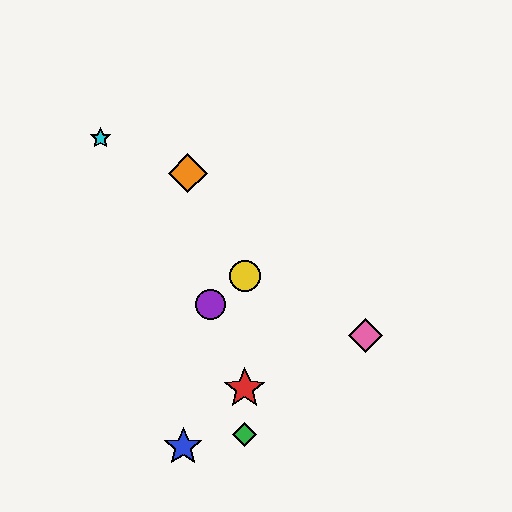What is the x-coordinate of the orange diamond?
The orange diamond is at x≈188.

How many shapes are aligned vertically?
3 shapes (the red star, the green diamond, the yellow circle) are aligned vertically.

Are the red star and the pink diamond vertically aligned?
No, the red star is at x≈245 and the pink diamond is at x≈365.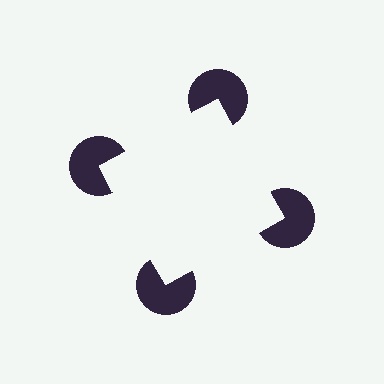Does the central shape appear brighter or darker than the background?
It typically appears slightly brighter than the background, even though no actual brightness change is drawn.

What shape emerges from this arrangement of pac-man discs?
An illusory square — its edges are inferred from the aligned wedge cuts in the pac-man discs, not physically drawn.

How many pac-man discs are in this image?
There are 4 — one at each vertex of the illusory square.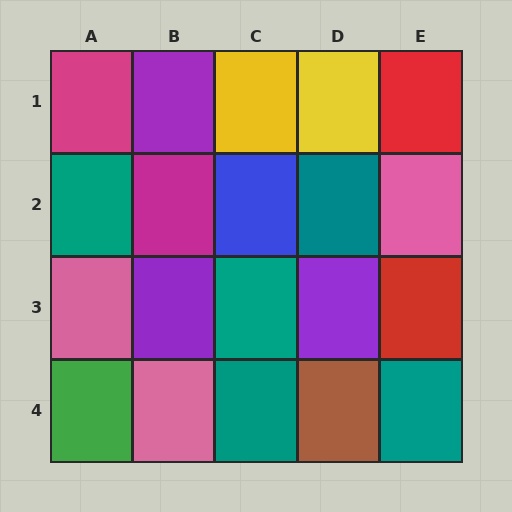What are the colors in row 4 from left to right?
Green, pink, teal, brown, teal.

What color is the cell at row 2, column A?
Teal.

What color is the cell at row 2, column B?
Magenta.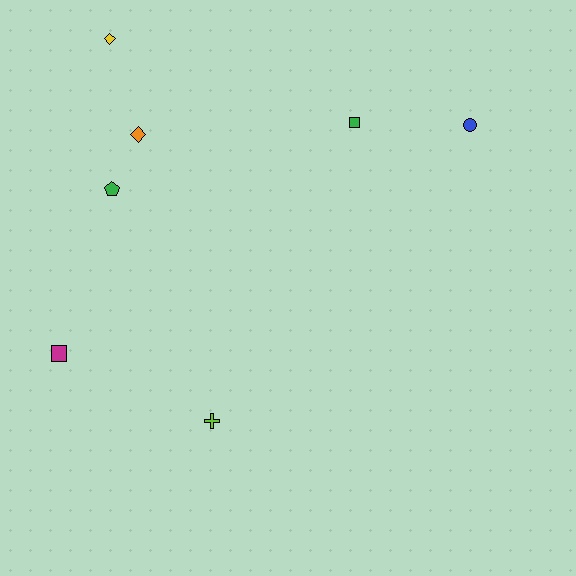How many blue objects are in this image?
There is 1 blue object.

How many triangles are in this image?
There are no triangles.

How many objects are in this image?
There are 7 objects.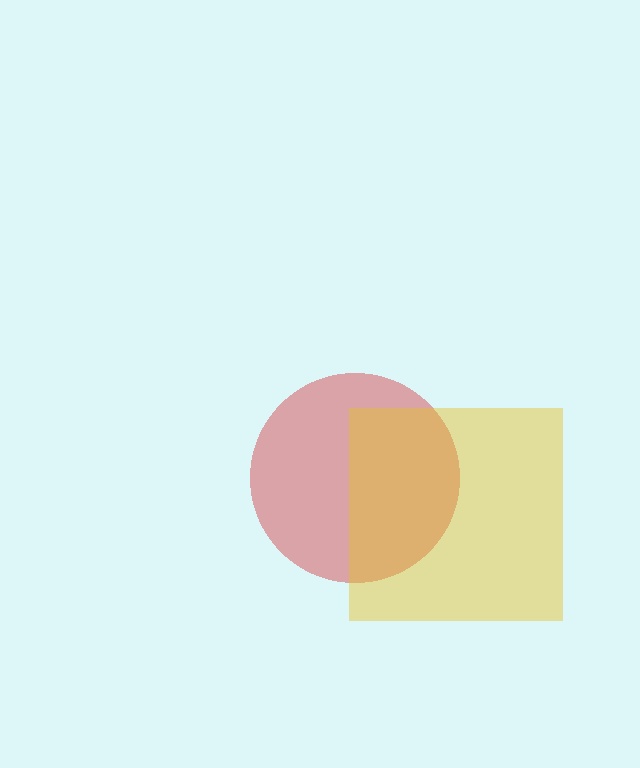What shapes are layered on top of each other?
The layered shapes are: a red circle, a yellow square.